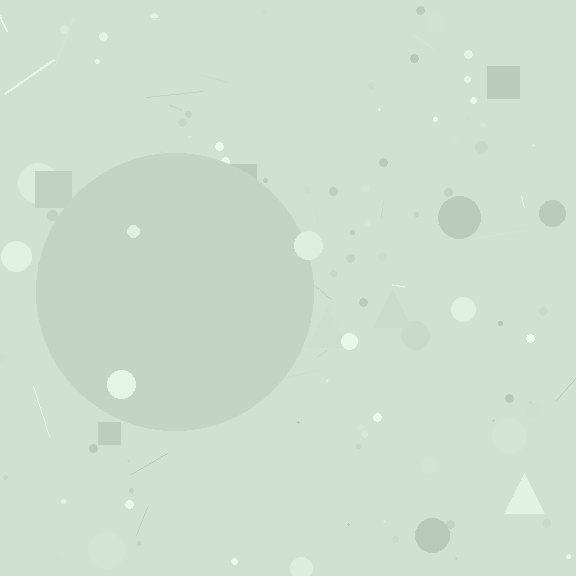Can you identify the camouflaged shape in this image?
The camouflaged shape is a circle.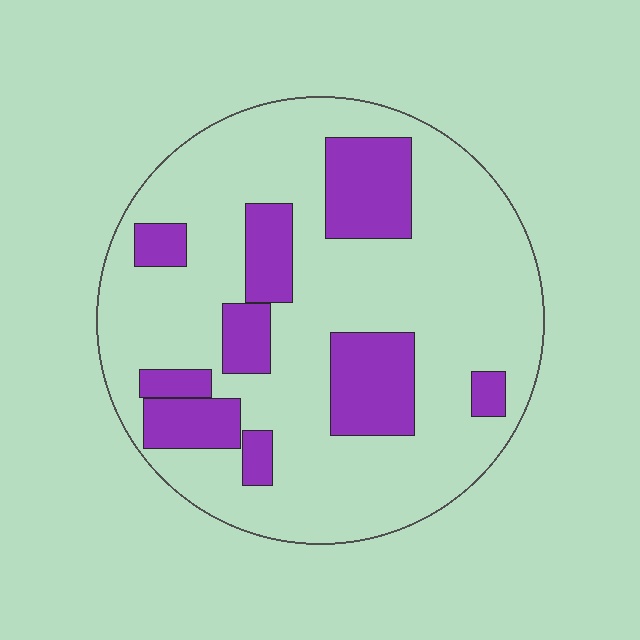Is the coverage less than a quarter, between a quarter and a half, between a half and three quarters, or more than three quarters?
Less than a quarter.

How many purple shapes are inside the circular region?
9.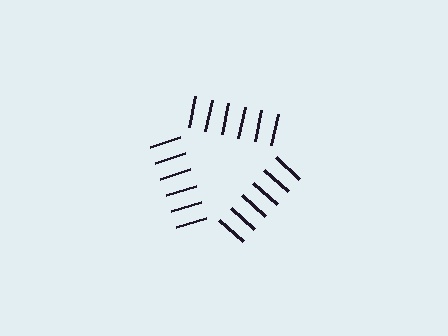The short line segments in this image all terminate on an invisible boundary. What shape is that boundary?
An illusory triangle — the line segments terminate on its edges but no continuous stroke is drawn.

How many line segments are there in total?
18 — 6 along each of the 3 edges.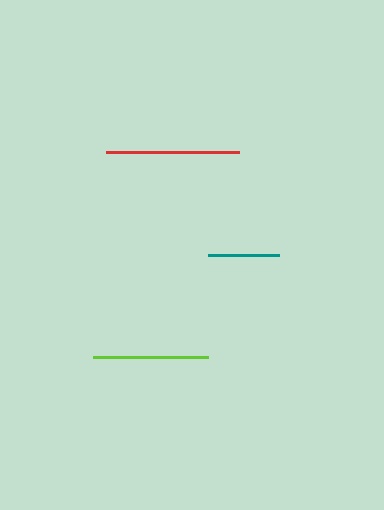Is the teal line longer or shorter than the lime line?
The lime line is longer than the teal line.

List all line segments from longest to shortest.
From longest to shortest: red, lime, teal.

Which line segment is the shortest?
The teal line is the shortest at approximately 71 pixels.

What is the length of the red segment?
The red segment is approximately 133 pixels long.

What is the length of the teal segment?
The teal segment is approximately 71 pixels long.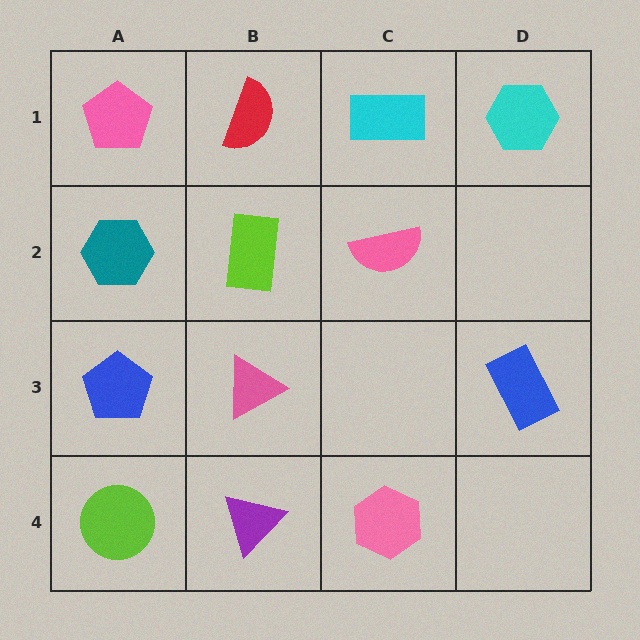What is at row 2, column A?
A teal hexagon.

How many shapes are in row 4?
3 shapes.